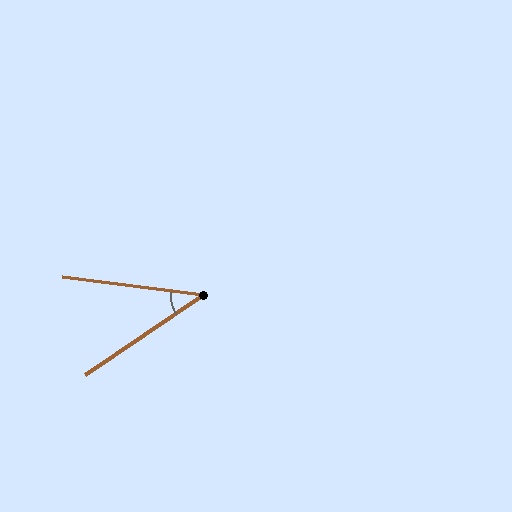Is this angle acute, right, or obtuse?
It is acute.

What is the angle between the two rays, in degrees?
Approximately 41 degrees.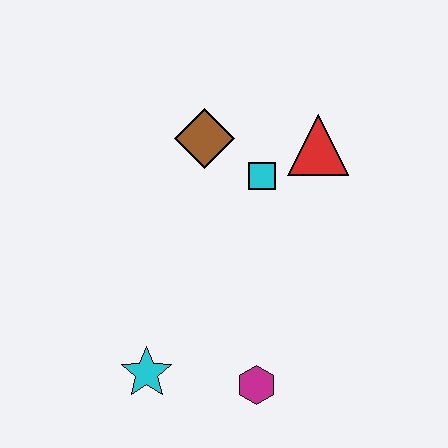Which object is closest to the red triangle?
The cyan square is closest to the red triangle.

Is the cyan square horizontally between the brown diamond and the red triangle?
Yes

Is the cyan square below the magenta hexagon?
No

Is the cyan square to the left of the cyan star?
No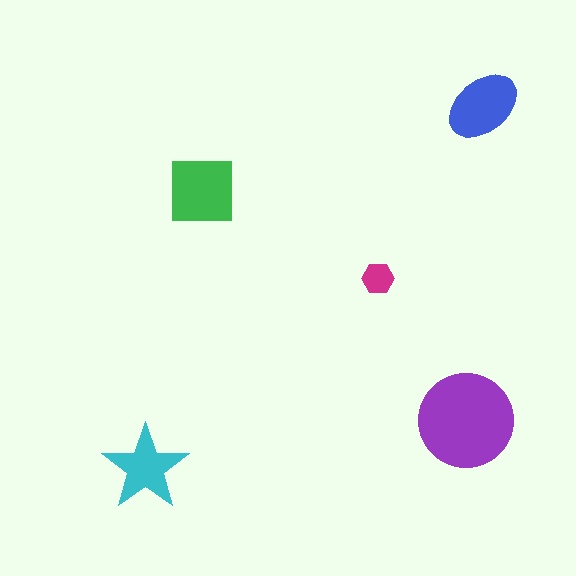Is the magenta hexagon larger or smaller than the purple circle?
Smaller.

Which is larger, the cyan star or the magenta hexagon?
The cyan star.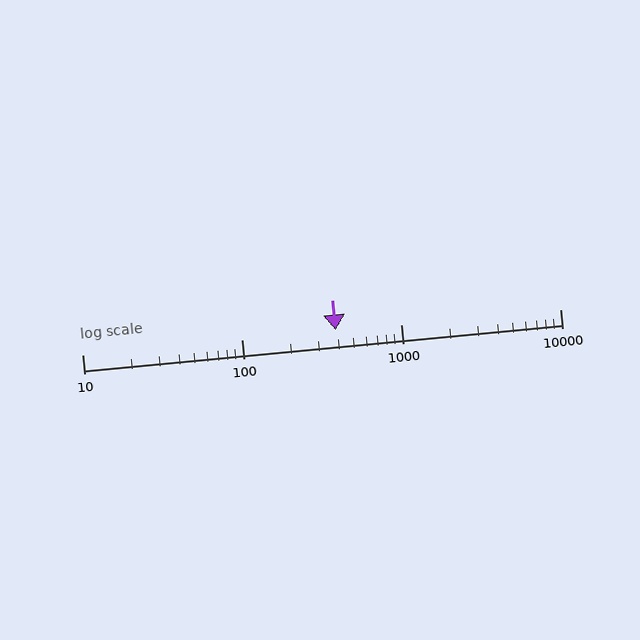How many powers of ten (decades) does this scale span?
The scale spans 3 decades, from 10 to 10000.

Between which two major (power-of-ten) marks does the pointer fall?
The pointer is between 100 and 1000.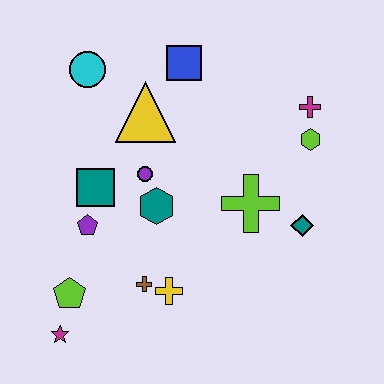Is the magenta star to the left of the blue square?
Yes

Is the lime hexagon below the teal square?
No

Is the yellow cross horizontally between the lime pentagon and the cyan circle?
No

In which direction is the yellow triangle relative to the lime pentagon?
The yellow triangle is above the lime pentagon.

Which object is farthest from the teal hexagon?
The magenta cross is farthest from the teal hexagon.